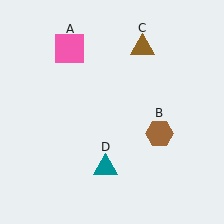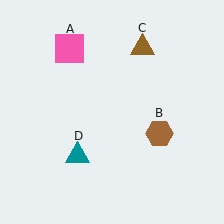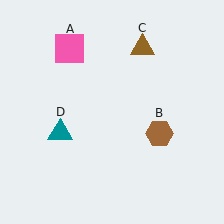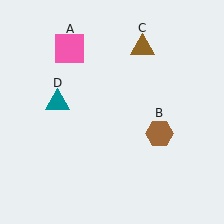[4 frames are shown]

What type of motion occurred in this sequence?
The teal triangle (object D) rotated clockwise around the center of the scene.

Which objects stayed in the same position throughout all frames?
Pink square (object A) and brown hexagon (object B) and brown triangle (object C) remained stationary.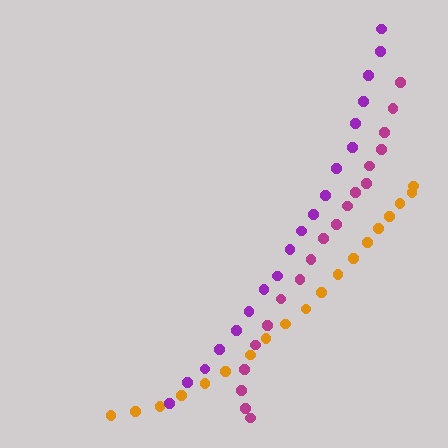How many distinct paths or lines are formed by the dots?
There are 3 distinct paths.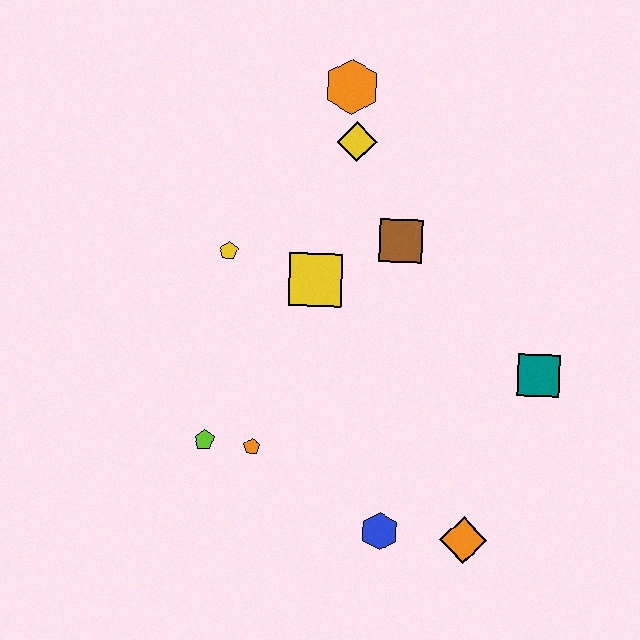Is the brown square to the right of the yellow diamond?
Yes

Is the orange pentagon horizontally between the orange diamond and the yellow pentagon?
Yes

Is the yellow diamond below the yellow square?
No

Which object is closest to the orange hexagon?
The yellow diamond is closest to the orange hexagon.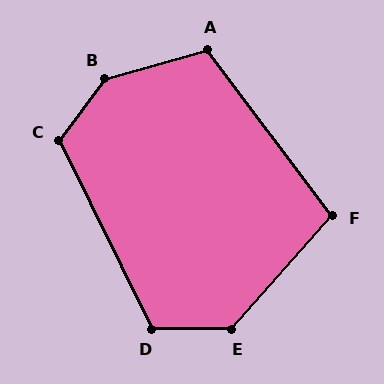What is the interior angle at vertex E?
Approximately 132 degrees (obtuse).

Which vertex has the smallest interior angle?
F, at approximately 101 degrees.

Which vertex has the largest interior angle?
B, at approximately 142 degrees.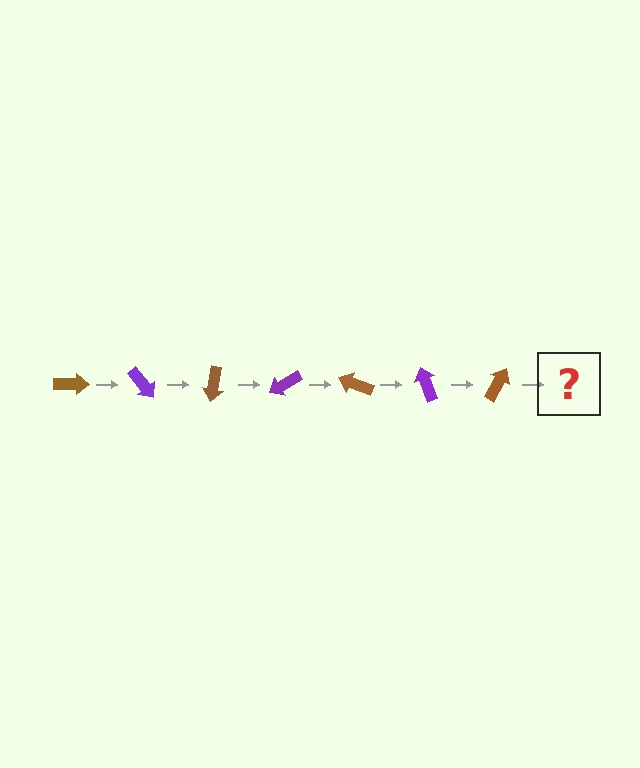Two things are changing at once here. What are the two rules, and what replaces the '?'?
The two rules are that it rotates 50 degrees each step and the color cycles through brown and purple. The '?' should be a purple arrow, rotated 350 degrees from the start.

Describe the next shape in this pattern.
It should be a purple arrow, rotated 350 degrees from the start.